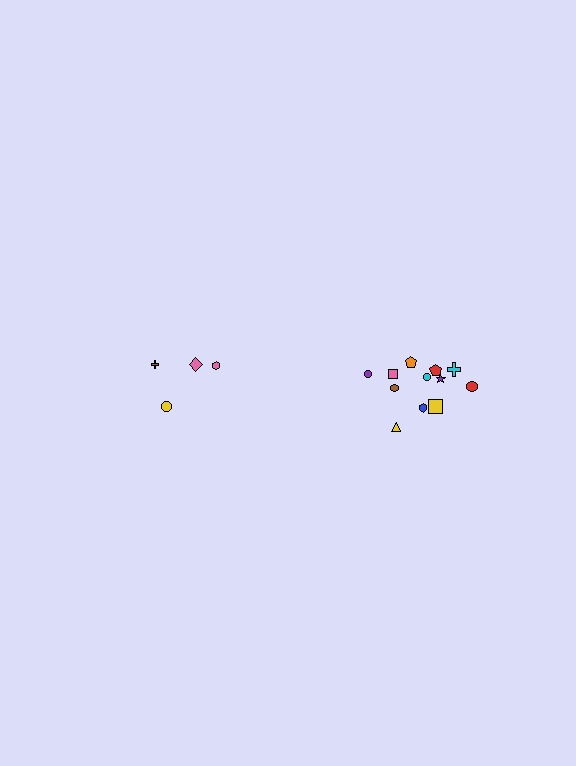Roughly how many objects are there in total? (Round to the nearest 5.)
Roughly 15 objects in total.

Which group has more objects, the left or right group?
The right group.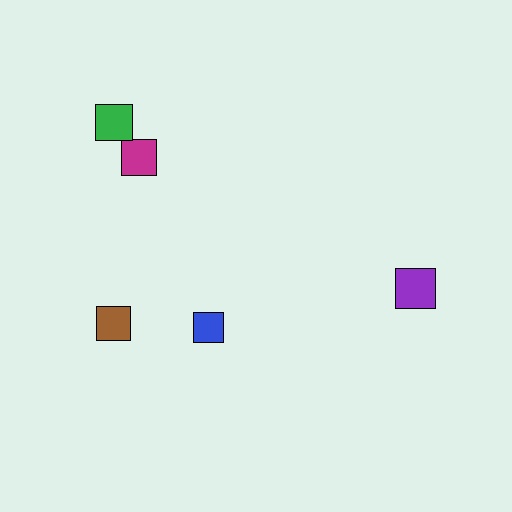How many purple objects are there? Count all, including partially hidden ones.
There is 1 purple object.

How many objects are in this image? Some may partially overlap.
There are 5 objects.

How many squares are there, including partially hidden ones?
There are 5 squares.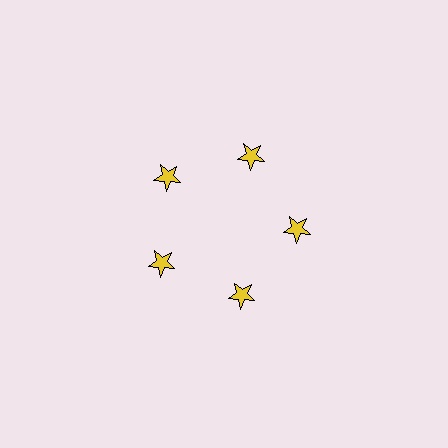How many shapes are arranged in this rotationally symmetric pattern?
There are 5 shapes, arranged in 5 groups of 1.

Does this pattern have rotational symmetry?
Yes, this pattern has 5-fold rotational symmetry. It looks the same after rotating 72 degrees around the center.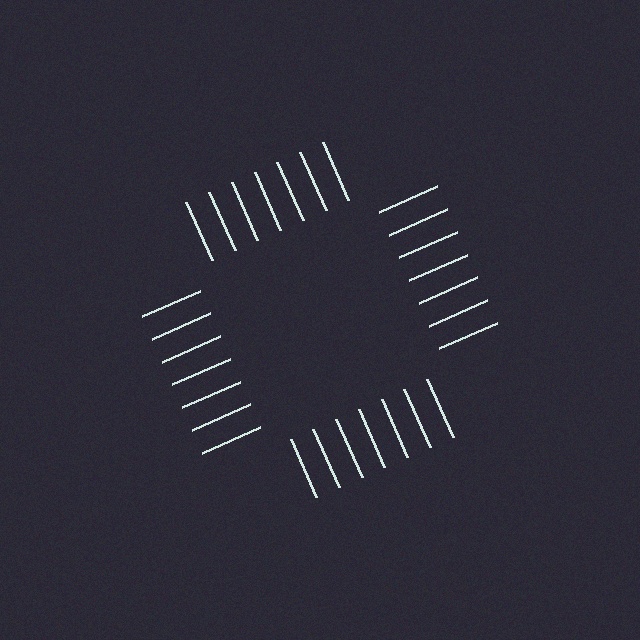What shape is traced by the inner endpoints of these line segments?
An illusory square — the line segments terminate on its edges but no continuous stroke is drawn.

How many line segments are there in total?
28 — 7 along each of the 4 edges.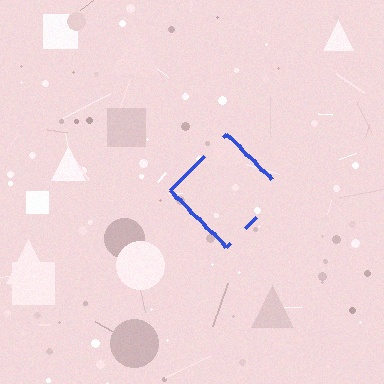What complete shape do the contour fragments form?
The contour fragments form a diamond.